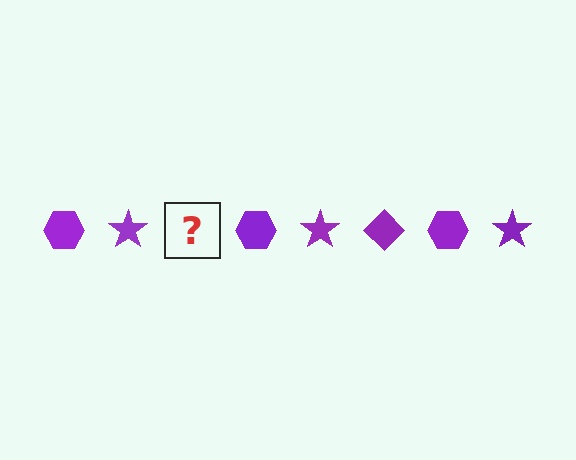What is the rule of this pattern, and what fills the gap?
The rule is that the pattern cycles through hexagon, star, diamond shapes in purple. The gap should be filled with a purple diamond.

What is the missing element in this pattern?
The missing element is a purple diamond.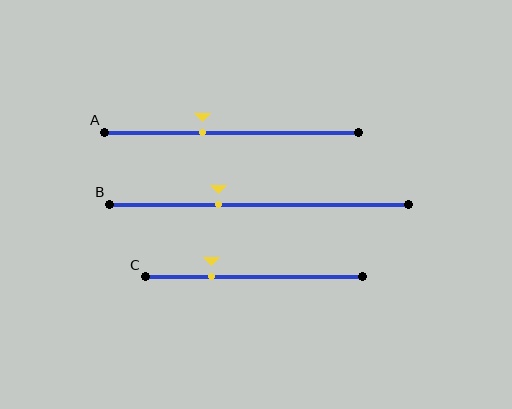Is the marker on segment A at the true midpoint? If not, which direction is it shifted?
No, the marker on segment A is shifted to the left by about 11% of the segment length.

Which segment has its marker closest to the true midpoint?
Segment A has its marker closest to the true midpoint.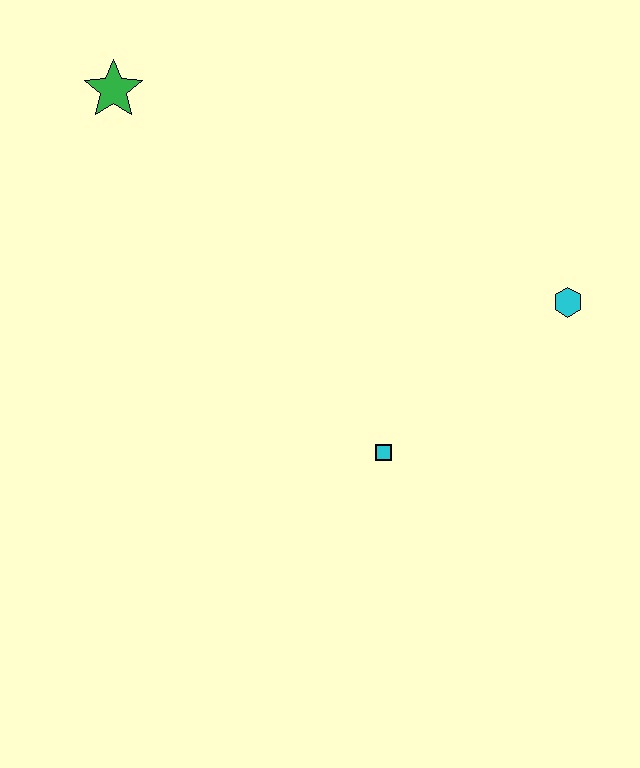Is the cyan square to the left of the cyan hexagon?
Yes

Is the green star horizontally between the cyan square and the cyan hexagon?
No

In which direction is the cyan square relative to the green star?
The cyan square is below the green star.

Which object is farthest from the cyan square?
The green star is farthest from the cyan square.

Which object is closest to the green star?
The cyan square is closest to the green star.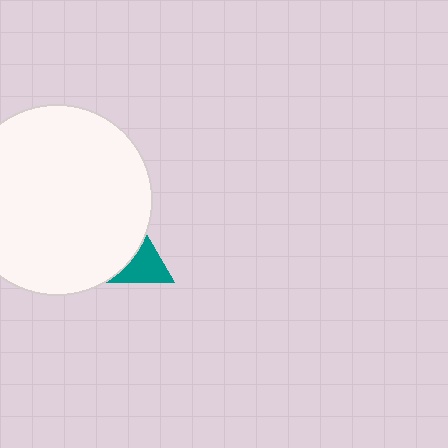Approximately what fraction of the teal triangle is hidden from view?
Roughly 62% of the teal triangle is hidden behind the white circle.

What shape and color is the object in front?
The object in front is a white circle.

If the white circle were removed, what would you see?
You would see the complete teal triangle.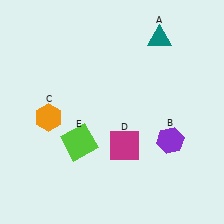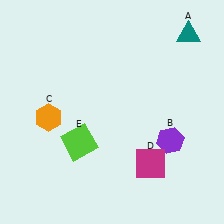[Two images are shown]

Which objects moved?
The objects that moved are: the teal triangle (A), the magenta square (D).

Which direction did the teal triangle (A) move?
The teal triangle (A) moved right.